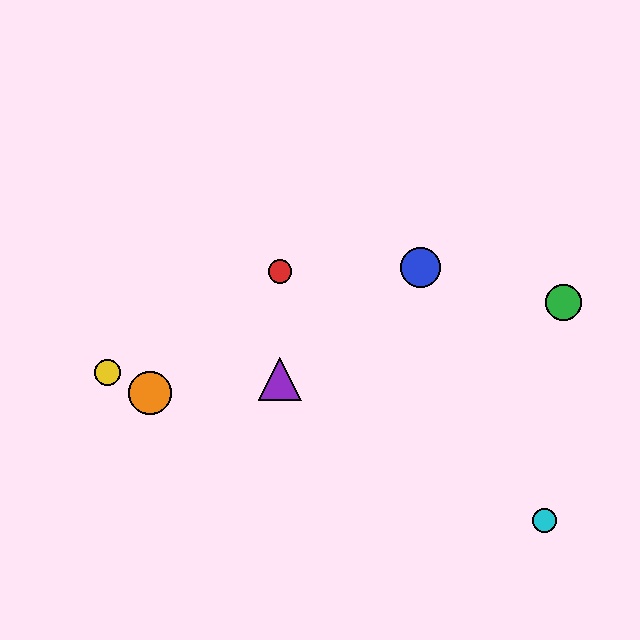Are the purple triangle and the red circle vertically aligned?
Yes, both are at x≈280.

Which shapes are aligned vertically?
The red circle, the purple triangle are aligned vertically.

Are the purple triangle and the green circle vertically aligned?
No, the purple triangle is at x≈280 and the green circle is at x≈563.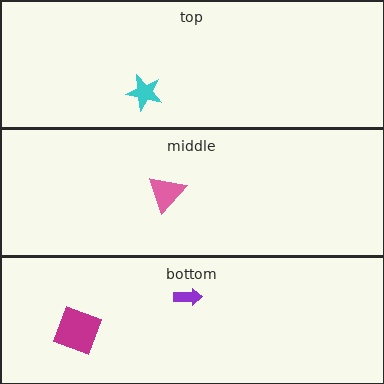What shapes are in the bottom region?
The magenta square, the purple arrow.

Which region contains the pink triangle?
The middle region.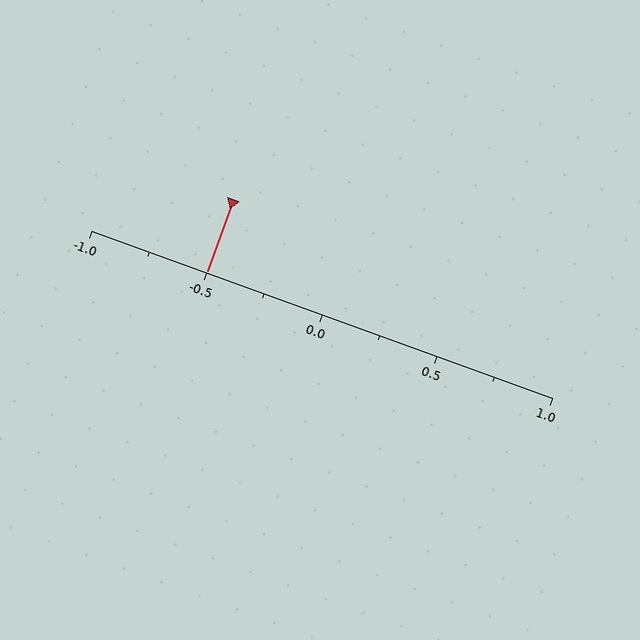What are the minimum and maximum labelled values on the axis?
The axis runs from -1.0 to 1.0.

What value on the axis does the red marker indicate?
The marker indicates approximately -0.5.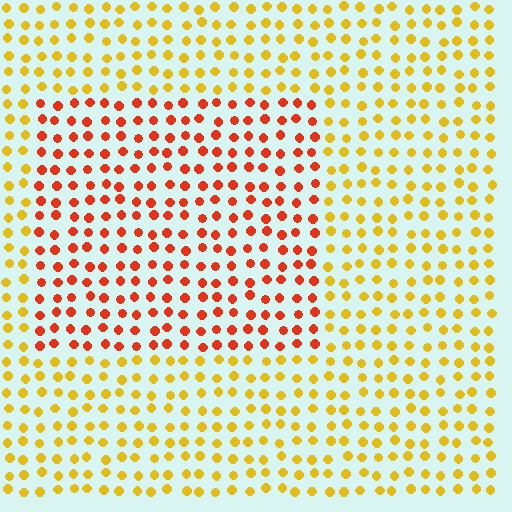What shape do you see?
I see a rectangle.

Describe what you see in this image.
The image is filled with small yellow elements in a uniform arrangement. A rectangle-shaped region is visible where the elements are tinted to a slightly different hue, forming a subtle color boundary.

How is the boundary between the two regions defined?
The boundary is defined purely by a slight shift in hue (about 42 degrees). Spacing, size, and orientation are identical on both sides.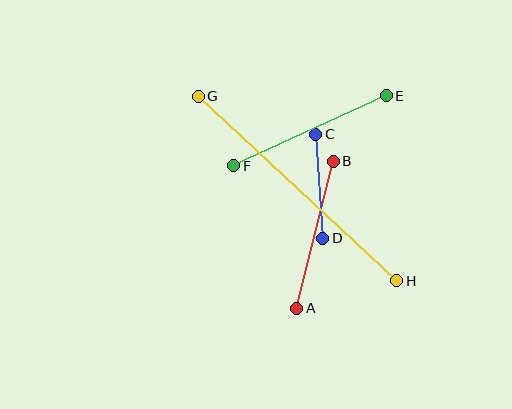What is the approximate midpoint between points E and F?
The midpoint is at approximately (310, 131) pixels.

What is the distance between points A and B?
The distance is approximately 151 pixels.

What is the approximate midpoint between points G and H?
The midpoint is at approximately (297, 189) pixels.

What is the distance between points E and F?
The distance is approximately 168 pixels.